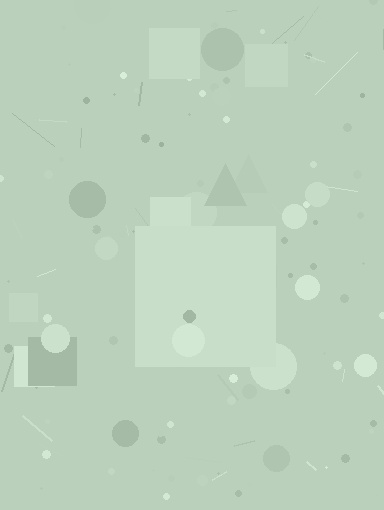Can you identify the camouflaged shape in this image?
The camouflaged shape is a square.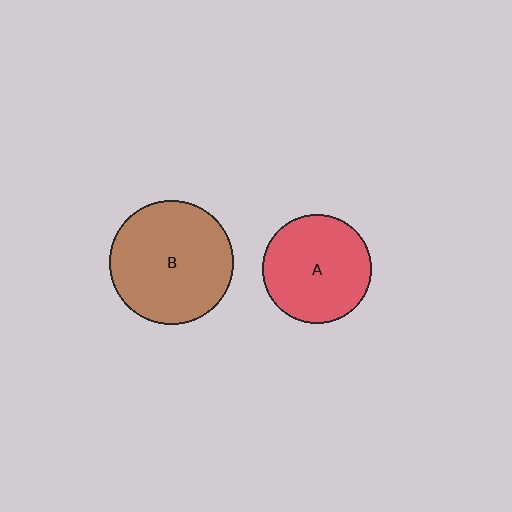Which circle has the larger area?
Circle B (brown).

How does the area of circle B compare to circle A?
Approximately 1.3 times.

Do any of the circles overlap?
No, none of the circles overlap.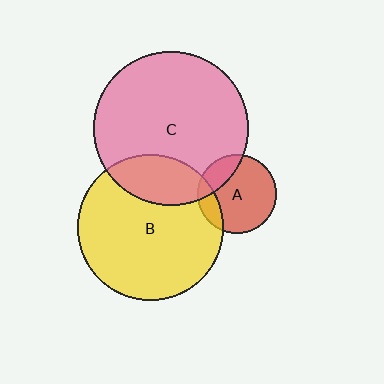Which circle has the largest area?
Circle C (pink).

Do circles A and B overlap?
Yes.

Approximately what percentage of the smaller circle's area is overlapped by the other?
Approximately 15%.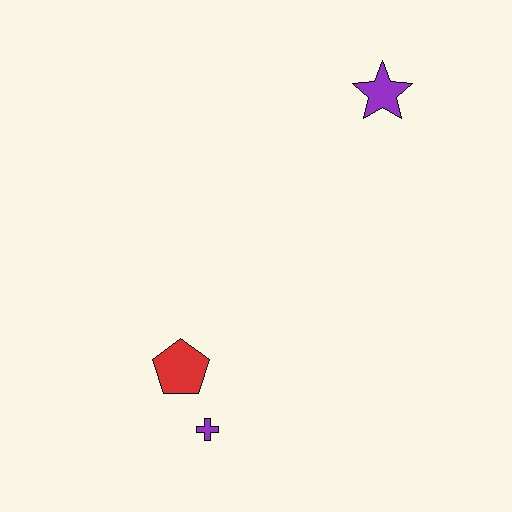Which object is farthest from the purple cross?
The purple star is farthest from the purple cross.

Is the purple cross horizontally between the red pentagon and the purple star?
Yes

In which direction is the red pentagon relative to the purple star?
The red pentagon is below the purple star.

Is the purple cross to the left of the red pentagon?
No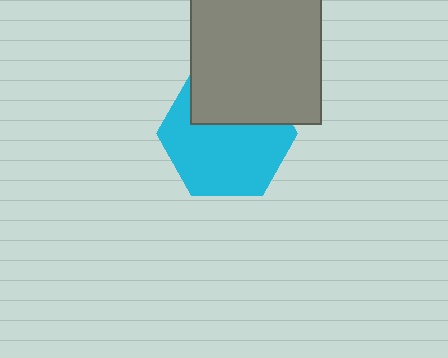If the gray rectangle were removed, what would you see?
You would see the complete cyan hexagon.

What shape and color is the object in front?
The object in front is a gray rectangle.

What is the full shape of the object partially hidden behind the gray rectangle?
The partially hidden object is a cyan hexagon.